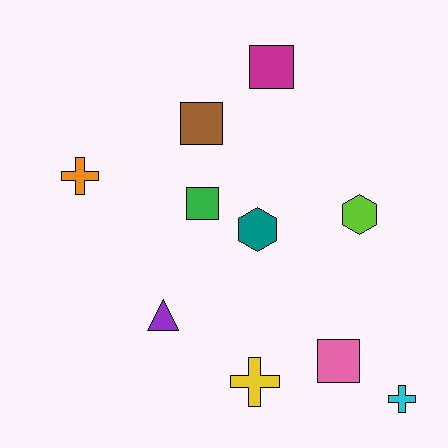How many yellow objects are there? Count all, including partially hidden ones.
There is 1 yellow object.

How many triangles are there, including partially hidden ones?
There is 1 triangle.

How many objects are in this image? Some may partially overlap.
There are 10 objects.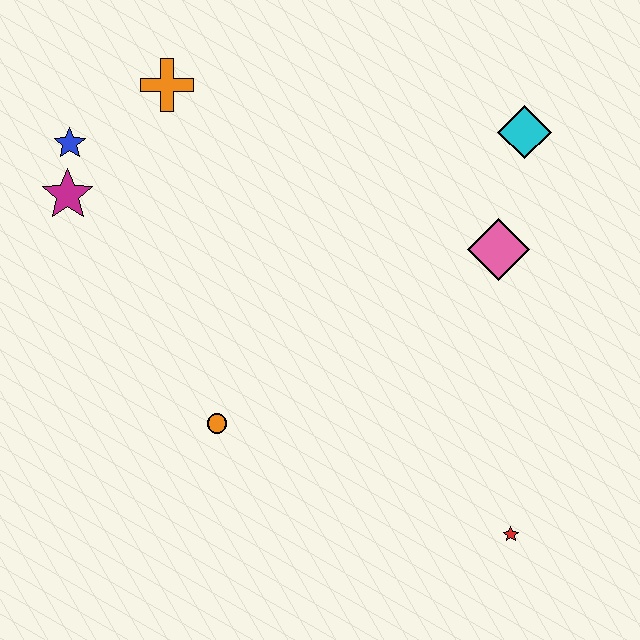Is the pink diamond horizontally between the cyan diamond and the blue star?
Yes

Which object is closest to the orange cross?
The blue star is closest to the orange cross.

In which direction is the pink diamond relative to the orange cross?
The pink diamond is to the right of the orange cross.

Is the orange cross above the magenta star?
Yes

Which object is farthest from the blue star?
The red star is farthest from the blue star.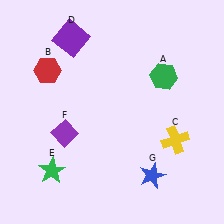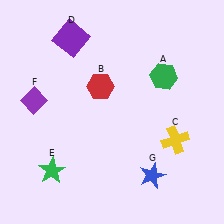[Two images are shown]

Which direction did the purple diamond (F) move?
The purple diamond (F) moved up.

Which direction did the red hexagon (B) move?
The red hexagon (B) moved right.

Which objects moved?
The objects that moved are: the red hexagon (B), the purple diamond (F).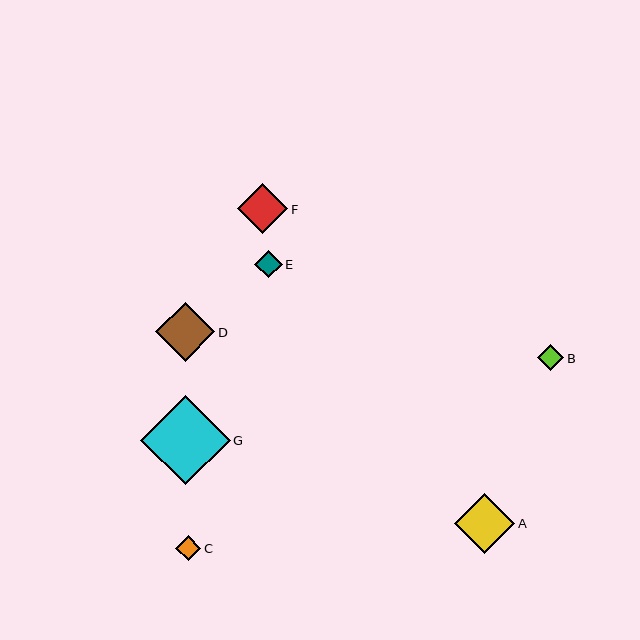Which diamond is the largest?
Diamond G is the largest with a size of approximately 89 pixels.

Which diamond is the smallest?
Diamond C is the smallest with a size of approximately 25 pixels.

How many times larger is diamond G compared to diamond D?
Diamond G is approximately 1.5 times the size of diamond D.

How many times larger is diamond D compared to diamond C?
Diamond D is approximately 2.3 times the size of diamond C.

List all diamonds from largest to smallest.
From largest to smallest: G, A, D, F, E, B, C.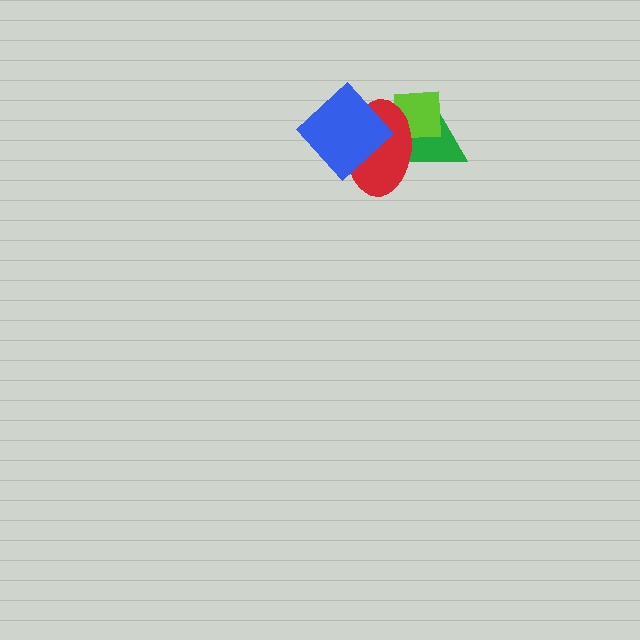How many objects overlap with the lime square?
2 objects overlap with the lime square.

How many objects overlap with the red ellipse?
3 objects overlap with the red ellipse.